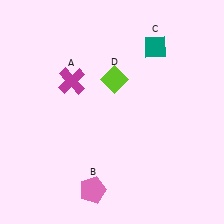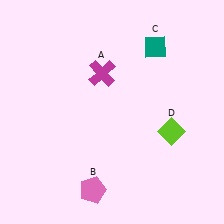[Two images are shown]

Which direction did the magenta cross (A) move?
The magenta cross (A) moved right.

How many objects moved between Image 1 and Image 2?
2 objects moved between the two images.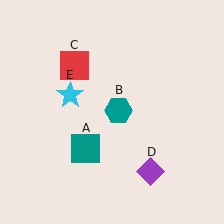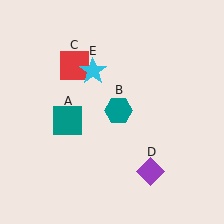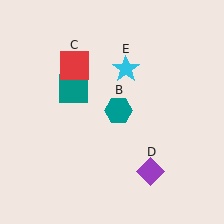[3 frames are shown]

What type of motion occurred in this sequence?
The teal square (object A), cyan star (object E) rotated clockwise around the center of the scene.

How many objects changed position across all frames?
2 objects changed position: teal square (object A), cyan star (object E).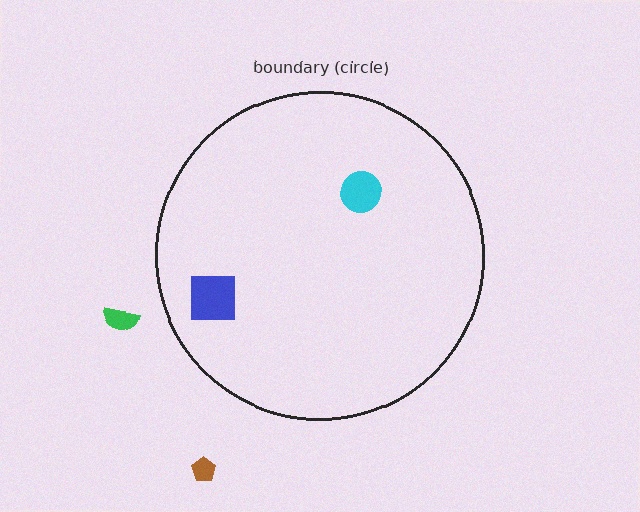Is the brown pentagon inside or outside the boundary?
Outside.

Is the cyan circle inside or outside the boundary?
Inside.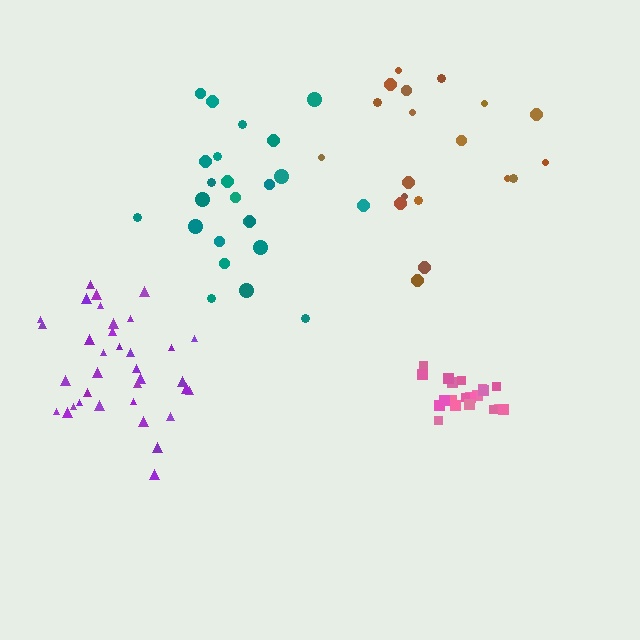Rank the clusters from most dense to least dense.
pink, purple, teal, brown.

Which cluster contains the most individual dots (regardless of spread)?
Purple (35).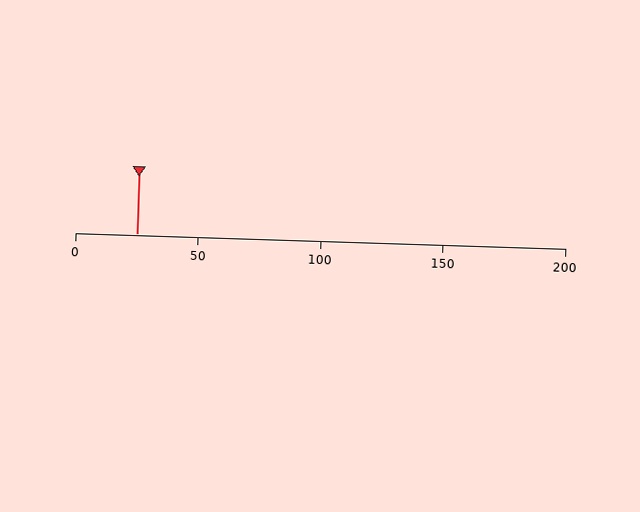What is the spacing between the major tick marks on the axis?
The major ticks are spaced 50 apart.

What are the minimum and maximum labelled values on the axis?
The axis runs from 0 to 200.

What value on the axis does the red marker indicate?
The marker indicates approximately 25.